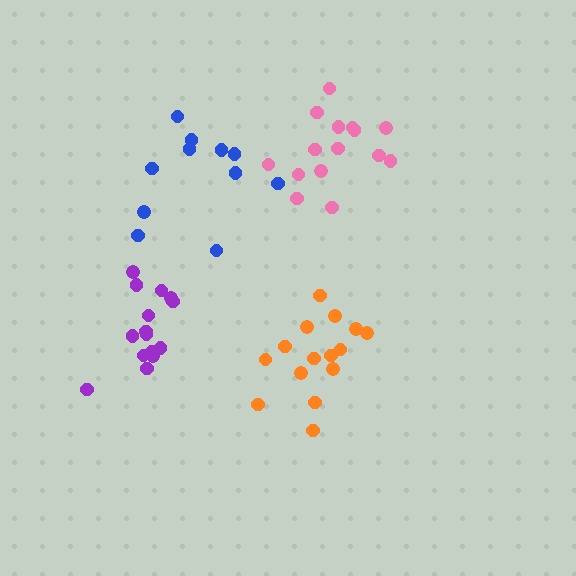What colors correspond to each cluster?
The clusters are colored: blue, pink, orange, purple.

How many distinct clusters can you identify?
There are 4 distinct clusters.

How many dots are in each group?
Group 1: 11 dots, Group 2: 15 dots, Group 3: 15 dots, Group 4: 15 dots (56 total).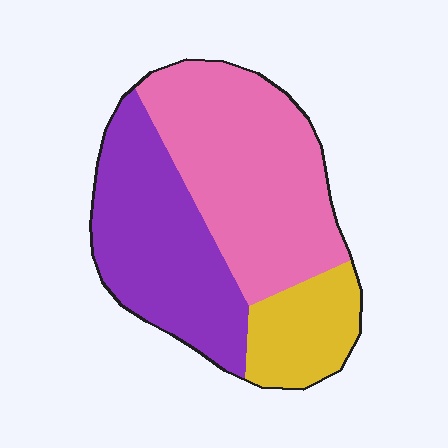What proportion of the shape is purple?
Purple covers roughly 35% of the shape.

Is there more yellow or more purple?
Purple.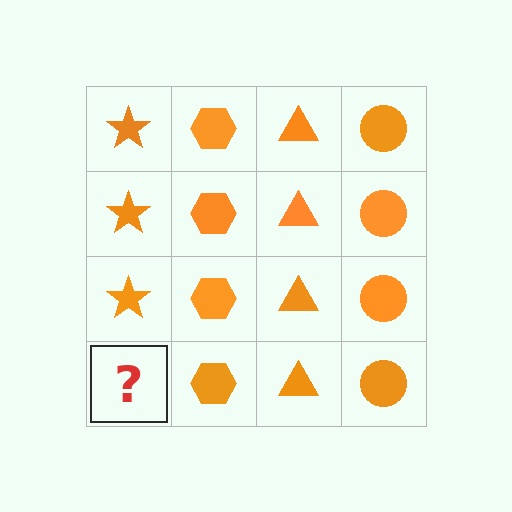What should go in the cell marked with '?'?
The missing cell should contain an orange star.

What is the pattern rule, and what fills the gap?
The rule is that each column has a consistent shape. The gap should be filled with an orange star.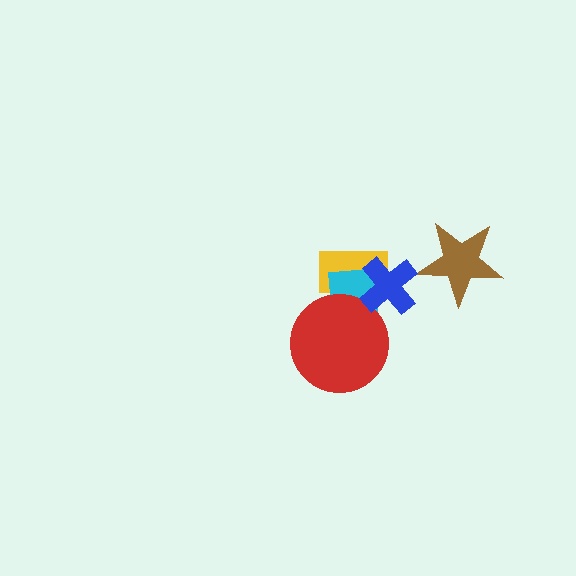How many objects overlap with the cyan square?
3 objects overlap with the cyan square.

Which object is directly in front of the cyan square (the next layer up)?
The red circle is directly in front of the cyan square.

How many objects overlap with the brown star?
0 objects overlap with the brown star.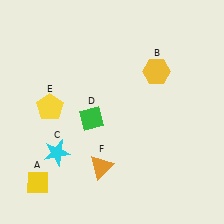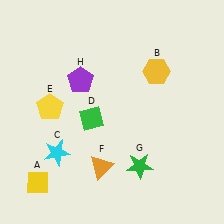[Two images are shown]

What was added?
A green star (G), a purple pentagon (H) were added in Image 2.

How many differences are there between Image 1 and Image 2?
There are 2 differences between the two images.